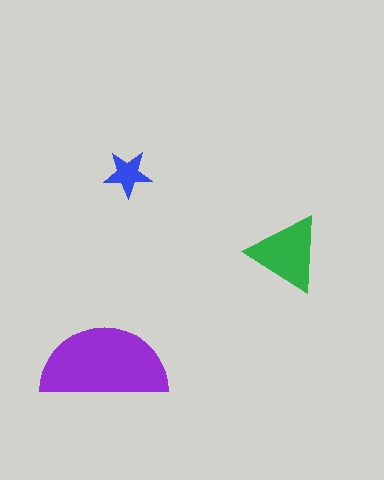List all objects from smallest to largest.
The blue star, the green triangle, the purple semicircle.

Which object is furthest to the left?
The purple semicircle is leftmost.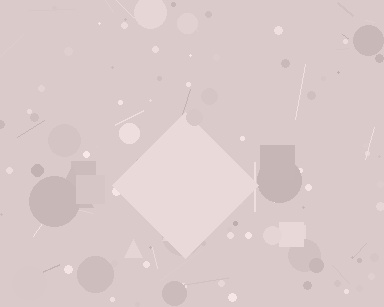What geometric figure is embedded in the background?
A diamond is embedded in the background.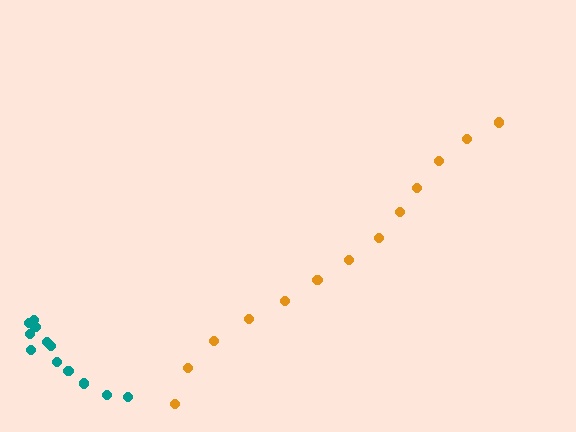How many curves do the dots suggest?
There are 2 distinct paths.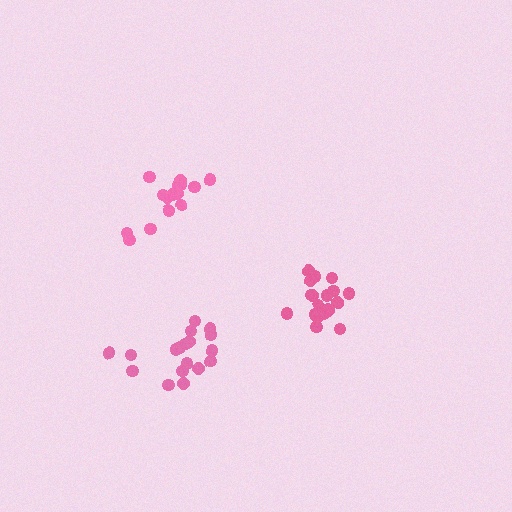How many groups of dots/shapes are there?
There are 3 groups.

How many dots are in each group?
Group 1: 19 dots, Group 2: 16 dots, Group 3: 18 dots (53 total).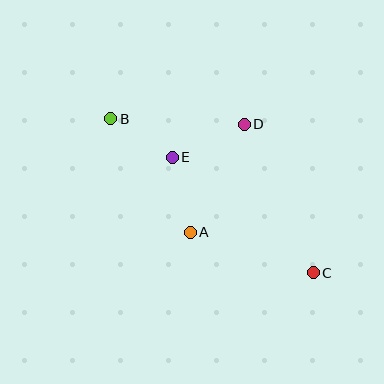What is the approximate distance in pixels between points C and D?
The distance between C and D is approximately 164 pixels.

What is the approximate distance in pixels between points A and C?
The distance between A and C is approximately 130 pixels.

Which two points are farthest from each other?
Points B and C are farthest from each other.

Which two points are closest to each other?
Points B and E are closest to each other.